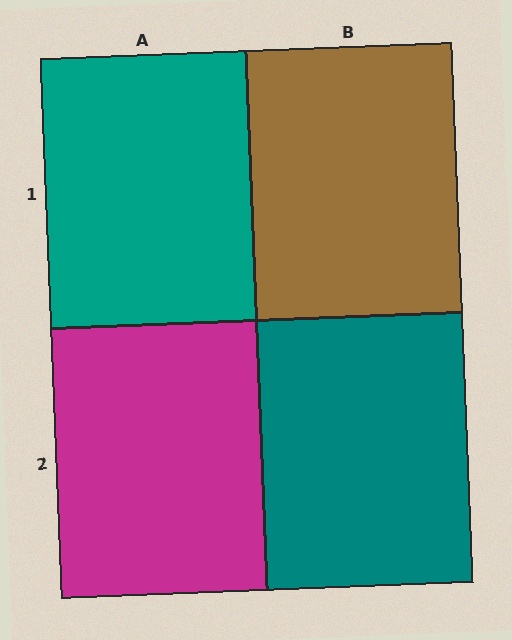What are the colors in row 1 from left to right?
Teal, brown.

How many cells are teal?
2 cells are teal.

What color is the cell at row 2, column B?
Teal.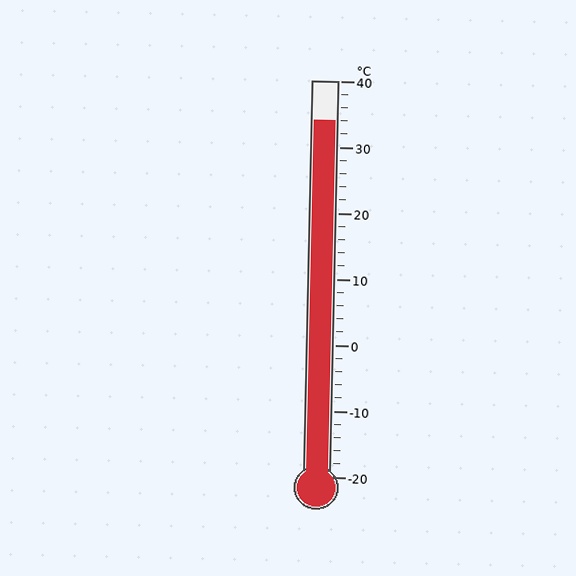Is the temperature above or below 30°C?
The temperature is above 30°C.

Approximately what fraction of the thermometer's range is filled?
The thermometer is filled to approximately 90% of its range.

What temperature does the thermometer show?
The thermometer shows approximately 34°C.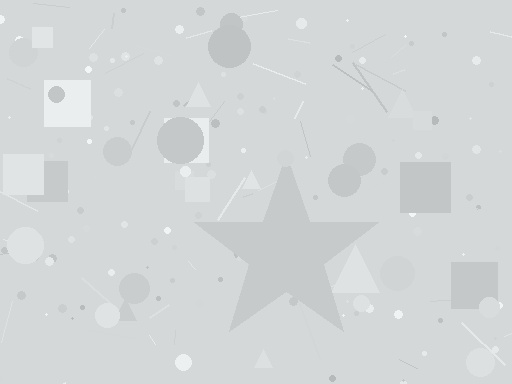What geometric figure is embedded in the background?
A star is embedded in the background.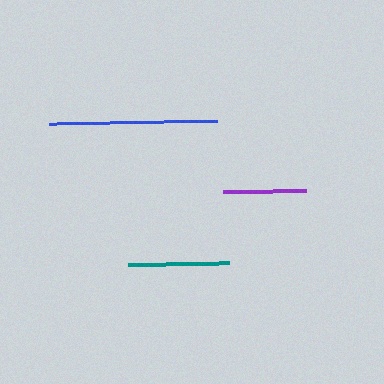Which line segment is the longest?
The blue line is the longest at approximately 168 pixels.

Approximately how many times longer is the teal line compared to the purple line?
The teal line is approximately 1.2 times the length of the purple line.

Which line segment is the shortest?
The purple line is the shortest at approximately 83 pixels.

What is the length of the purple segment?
The purple segment is approximately 83 pixels long.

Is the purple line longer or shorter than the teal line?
The teal line is longer than the purple line.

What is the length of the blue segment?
The blue segment is approximately 168 pixels long.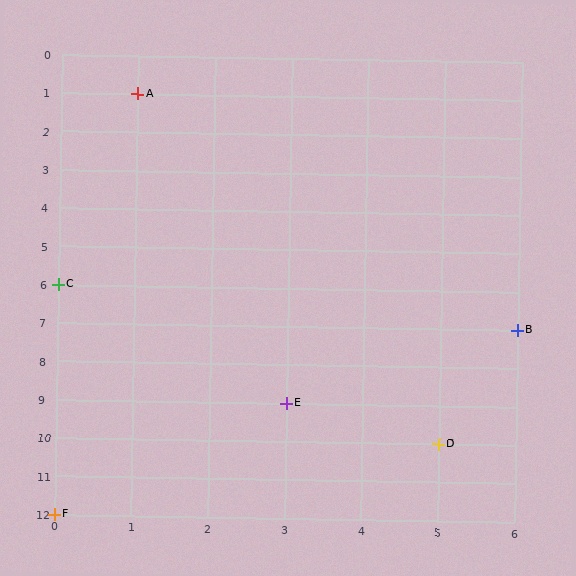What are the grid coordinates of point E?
Point E is at grid coordinates (3, 9).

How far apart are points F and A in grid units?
Points F and A are 1 column and 11 rows apart (about 11.0 grid units diagonally).